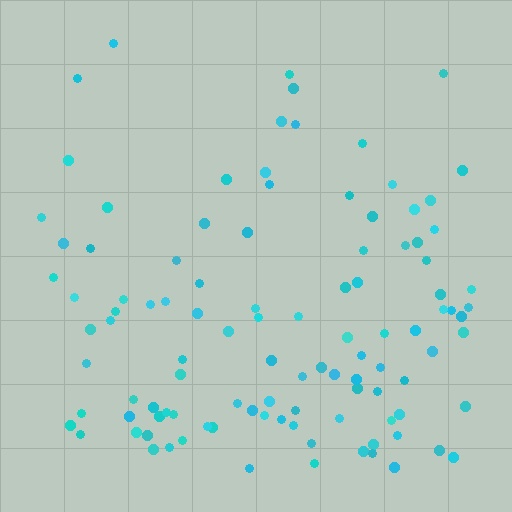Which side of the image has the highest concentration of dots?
The bottom.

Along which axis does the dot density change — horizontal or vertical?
Vertical.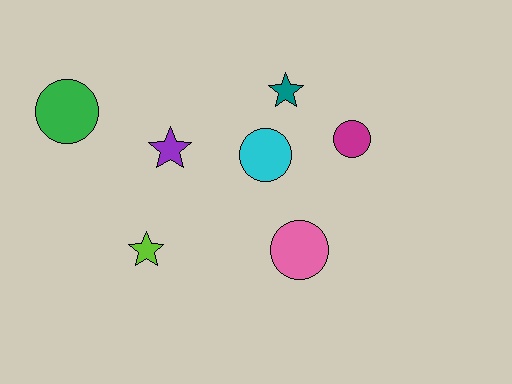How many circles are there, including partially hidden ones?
There are 4 circles.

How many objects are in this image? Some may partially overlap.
There are 7 objects.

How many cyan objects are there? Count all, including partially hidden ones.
There is 1 cyan object.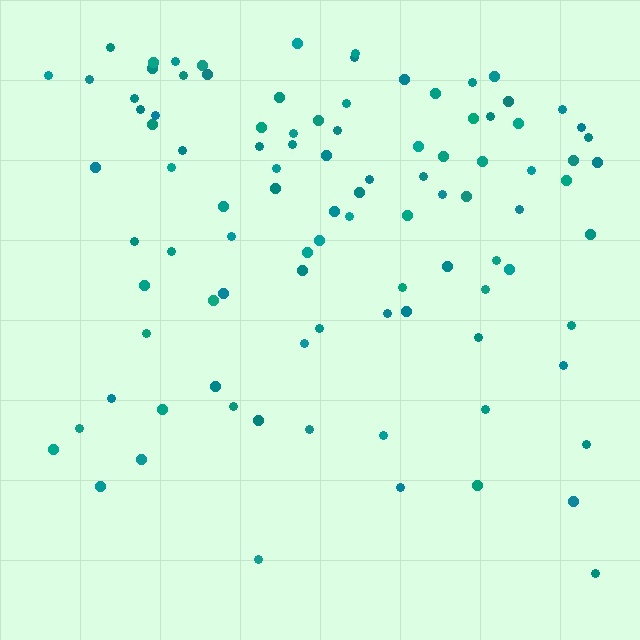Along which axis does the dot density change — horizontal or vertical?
Vertical.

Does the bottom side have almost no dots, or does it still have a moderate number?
Still a moderate number, just noticeably fewer than the top.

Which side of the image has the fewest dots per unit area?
The bottom.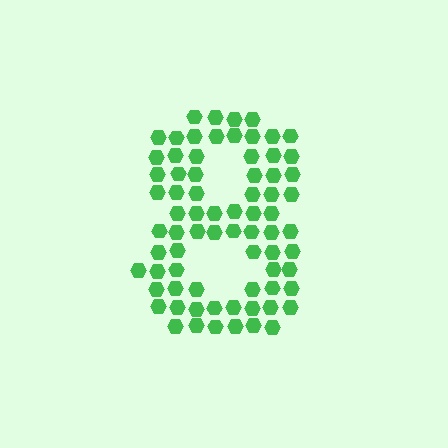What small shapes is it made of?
It is made of small hexagons.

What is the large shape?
The large shape is the digit 8.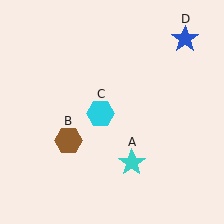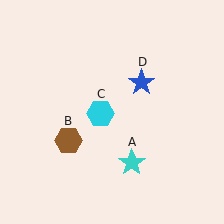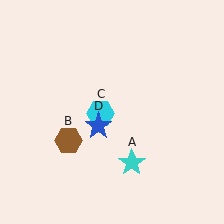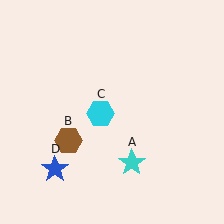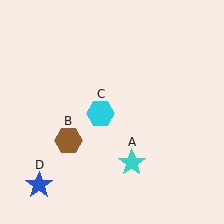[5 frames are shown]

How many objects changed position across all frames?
1 object changed position: blue star (object D).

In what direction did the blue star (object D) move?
The blue star (object D) moved down and to the left.